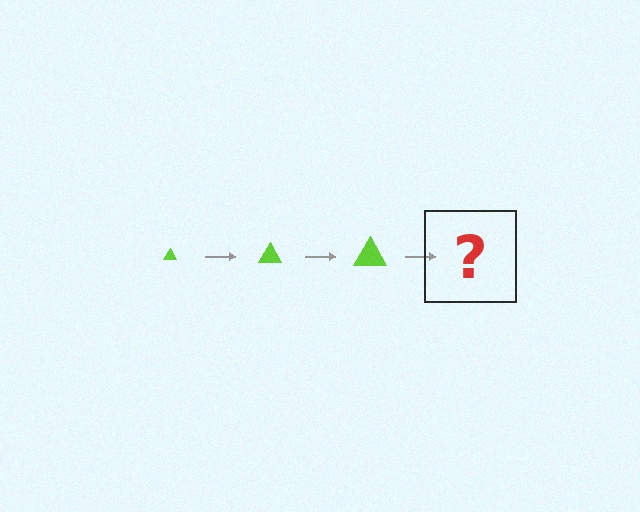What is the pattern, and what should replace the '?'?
The pattern is that the triangle gets progressively larger each step. The '?' should be a lime triangle, larger than the previous one.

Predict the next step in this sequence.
The next step is a lime triangle, larger than the previous one.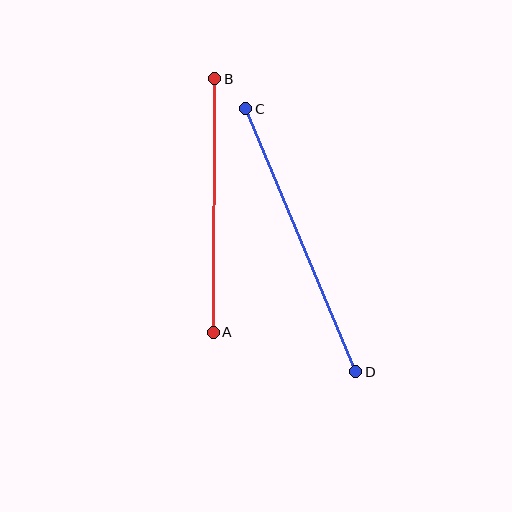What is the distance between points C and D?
The distance is approximately 285 pixels.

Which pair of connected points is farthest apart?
Points C and D are farthest apart.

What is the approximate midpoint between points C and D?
The midpoint is at approximately (301, 240) pixels.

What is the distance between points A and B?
The distance is approximately 254 pixels.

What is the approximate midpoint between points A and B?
The midpoint is at approximately (214, 206) pixels.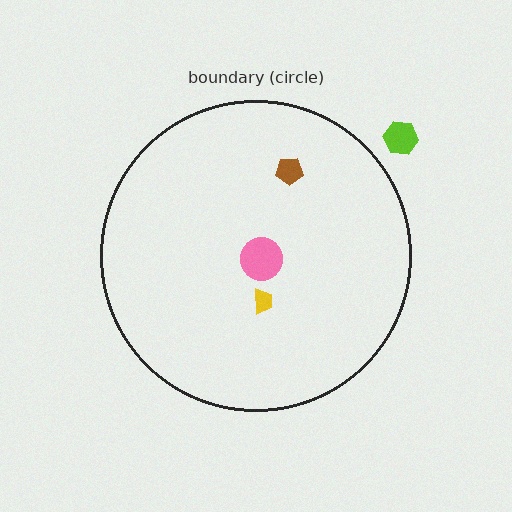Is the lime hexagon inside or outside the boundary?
Outside.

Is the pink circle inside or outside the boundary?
Inside.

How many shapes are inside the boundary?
3 inside, 1 outside.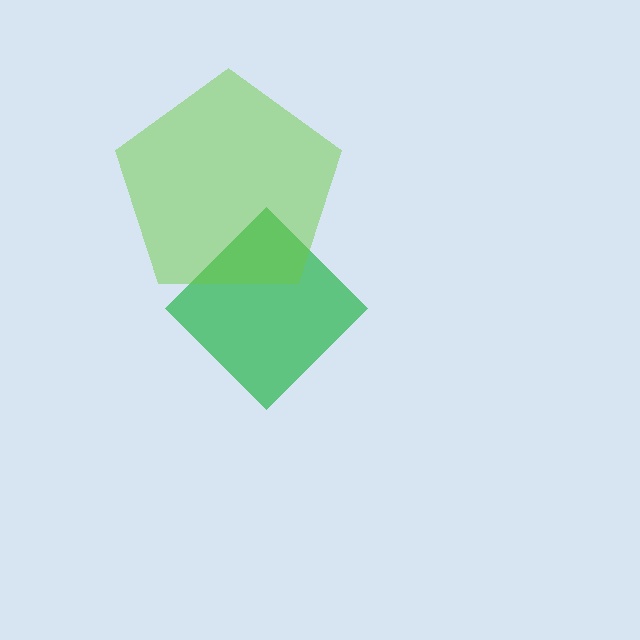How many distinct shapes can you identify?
There are 2 distinct shapes: a green diamond, a lime pentagon.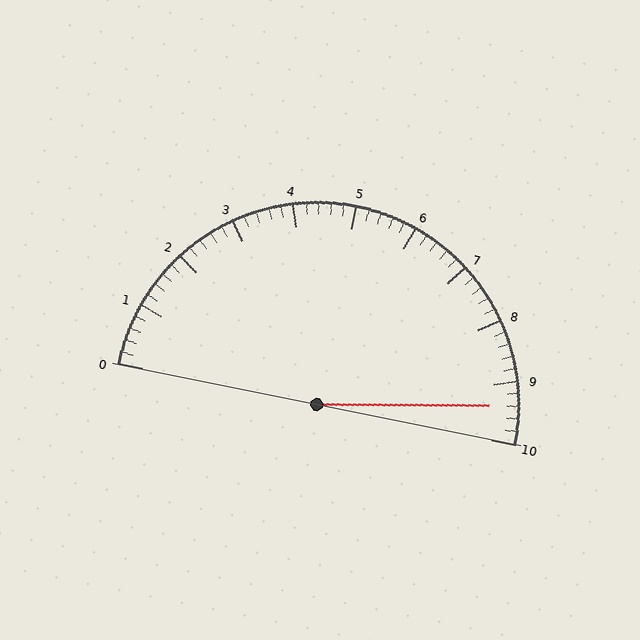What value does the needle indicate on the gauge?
The needle indicates approximately 9.4.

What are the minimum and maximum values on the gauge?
The gauge ranges from 0 to 10.